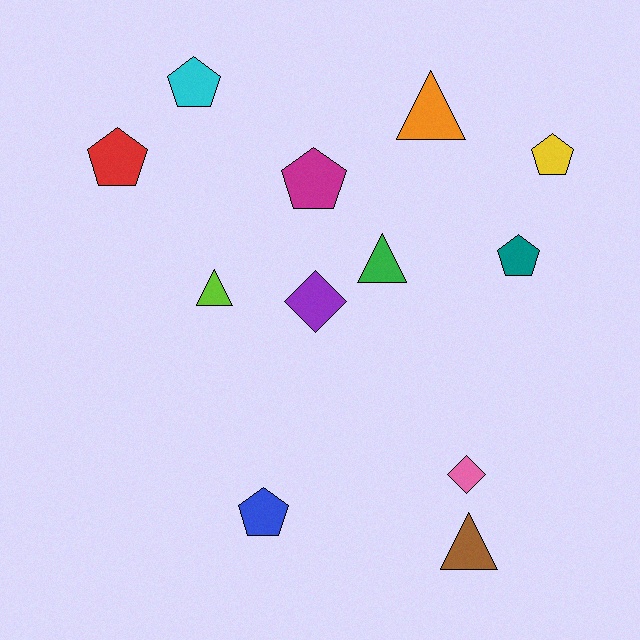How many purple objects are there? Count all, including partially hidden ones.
There is 1 purple object.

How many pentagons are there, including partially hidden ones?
There are 6 pentagons.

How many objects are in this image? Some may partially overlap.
There are 12 objects.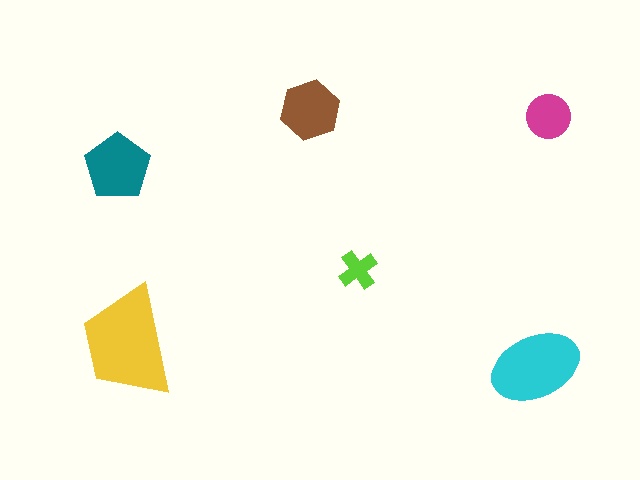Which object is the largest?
The yellow trapezoid.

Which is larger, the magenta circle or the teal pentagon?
The teal pentagon.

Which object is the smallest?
The lime cross.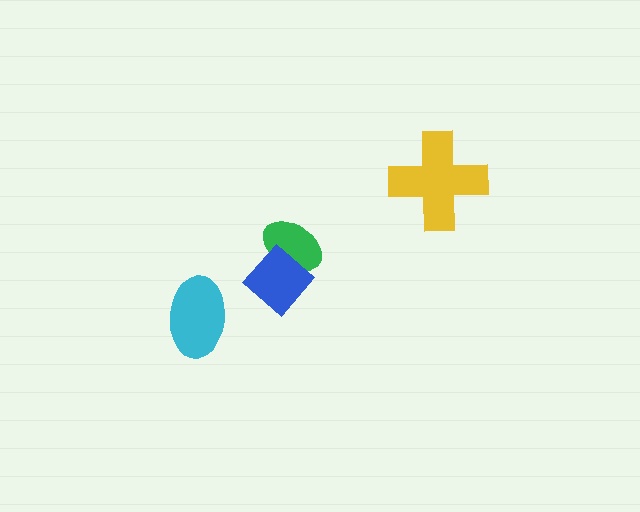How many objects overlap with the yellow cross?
0 objects overlap with the yellow cross.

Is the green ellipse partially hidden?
Yes, it is partially covered by another shape.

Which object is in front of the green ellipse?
The blue diamond is in front of the green ellipse.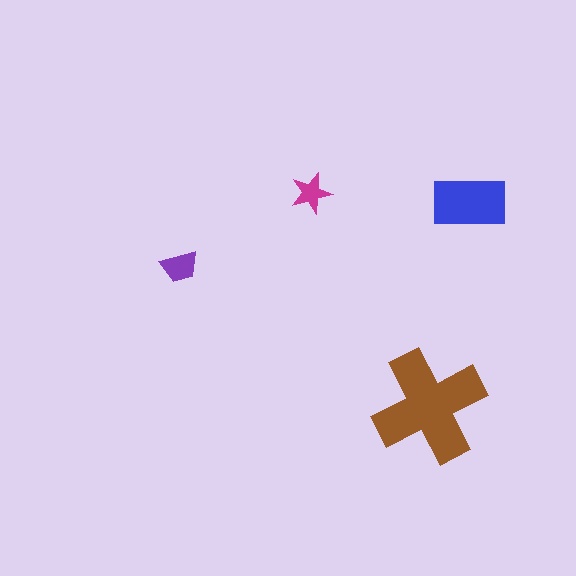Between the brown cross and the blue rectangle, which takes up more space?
The brown cross.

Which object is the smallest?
The magenta star.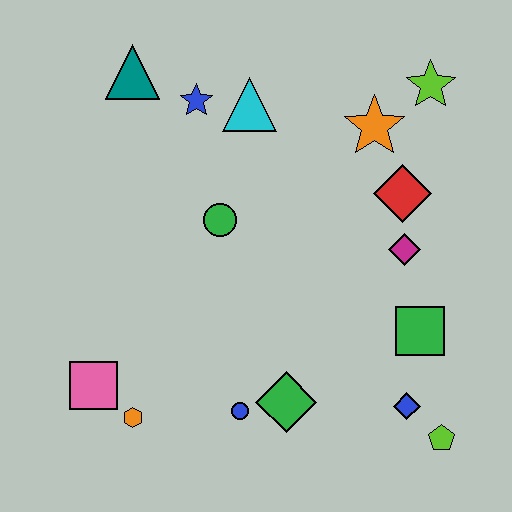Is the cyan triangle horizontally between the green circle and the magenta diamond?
Yes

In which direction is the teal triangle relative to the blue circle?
The teal triangle is above the blue circle.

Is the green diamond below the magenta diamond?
Yes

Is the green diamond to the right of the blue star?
Yes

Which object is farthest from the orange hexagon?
The lime star is farthest from the orange hexagon.